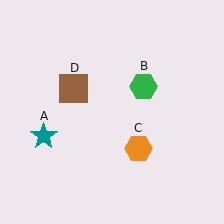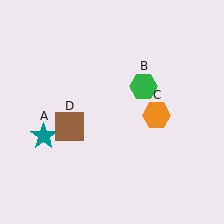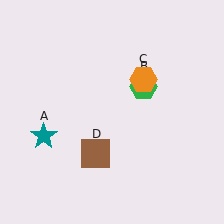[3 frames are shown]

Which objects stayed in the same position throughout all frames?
Teal star (object A) and green hexagon (object B) remained stationary.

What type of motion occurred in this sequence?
The orange hexagon (object C), brown square (object D) rotated counterclockwise around the center of the scene.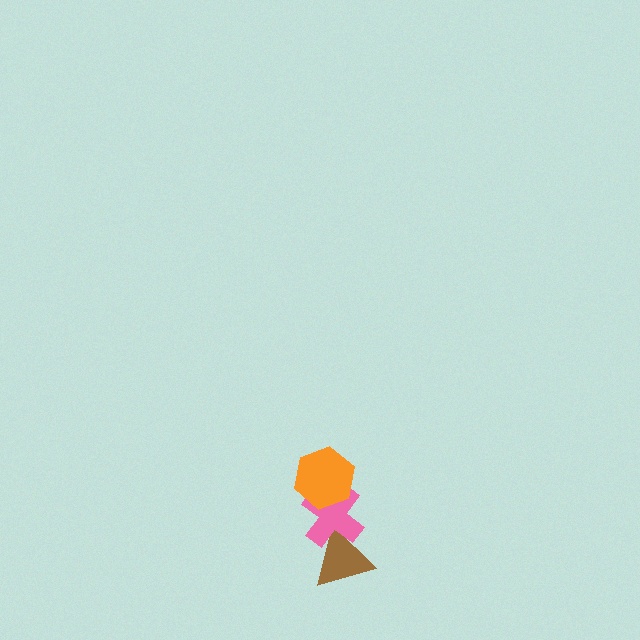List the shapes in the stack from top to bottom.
From top to bottom: the orange hexagon, the pink cross, the brown triangle.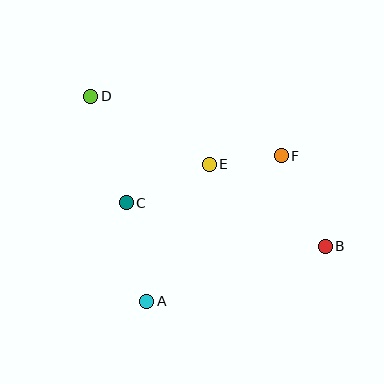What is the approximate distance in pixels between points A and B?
The distance between A and B is approximately 187 pixels.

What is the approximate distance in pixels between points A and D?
The distance between A and D is approximately 213 pixels.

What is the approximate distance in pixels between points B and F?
The distance between B and F is approximately 101 pixels.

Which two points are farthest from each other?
Points B and D are farthest from each other.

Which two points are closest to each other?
Points E and F are closest to each other.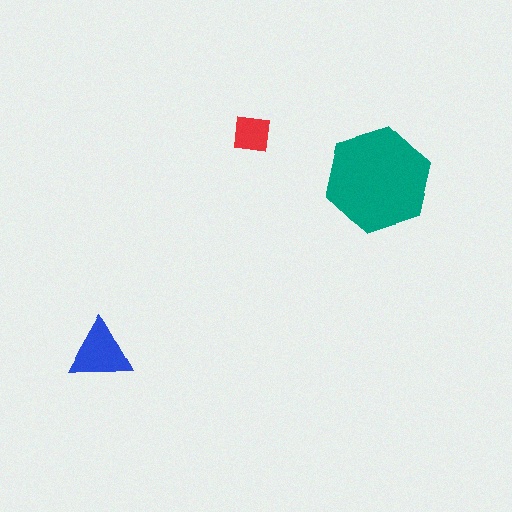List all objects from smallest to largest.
The red square, the blue triangle, the teal hexagon.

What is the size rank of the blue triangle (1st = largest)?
2nd.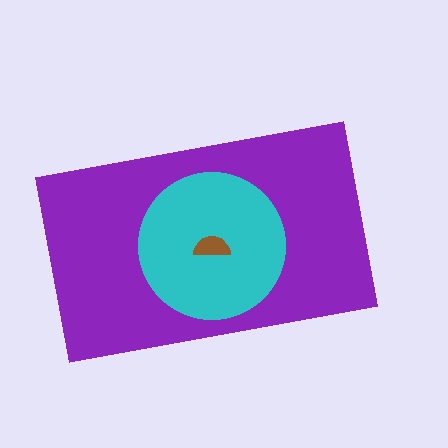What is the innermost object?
The brown semicircle.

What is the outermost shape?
The purple rectangle.